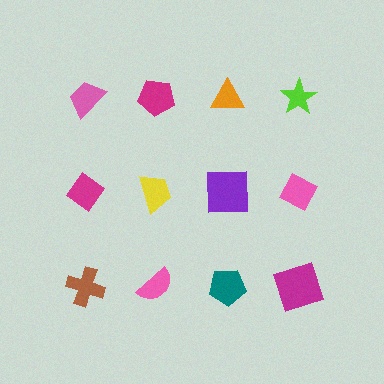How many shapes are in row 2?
4 shapes.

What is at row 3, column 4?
A magenta square.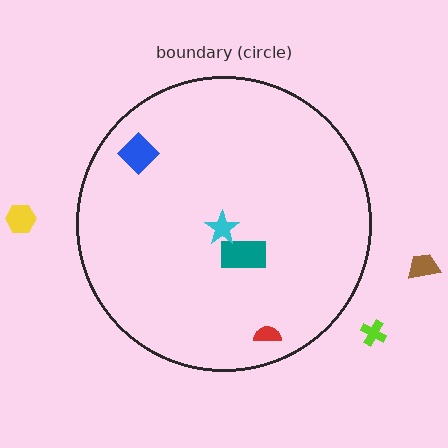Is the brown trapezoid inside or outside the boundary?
Outside.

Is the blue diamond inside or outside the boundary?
Inside.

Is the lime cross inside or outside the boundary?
Outside.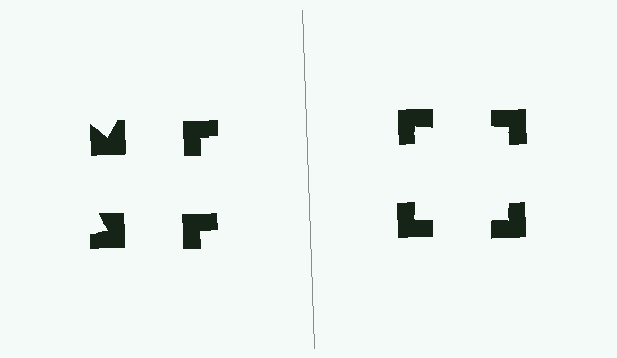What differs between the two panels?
The notched squares are positioned identically on both sides; only the wedge orientations differ. On the right they align to a square; on the left they are misaligned.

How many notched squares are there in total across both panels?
8 — 4 on each side.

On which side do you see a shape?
An illusory square appears on the right side. On the left side the wedge cuts are rotated, so no coherent shape forms.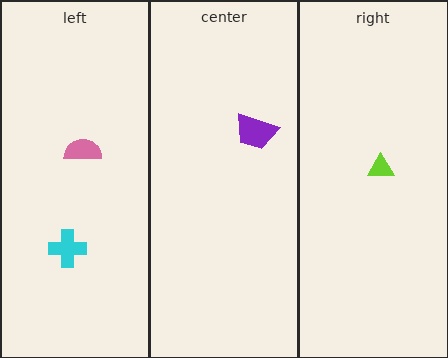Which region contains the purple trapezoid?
The center region.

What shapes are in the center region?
The purple trapezoid.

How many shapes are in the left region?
2.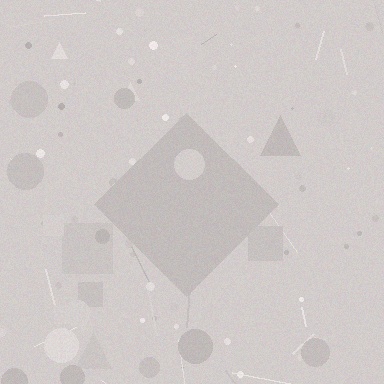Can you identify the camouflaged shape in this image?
The camouflaged shape is a diamond.